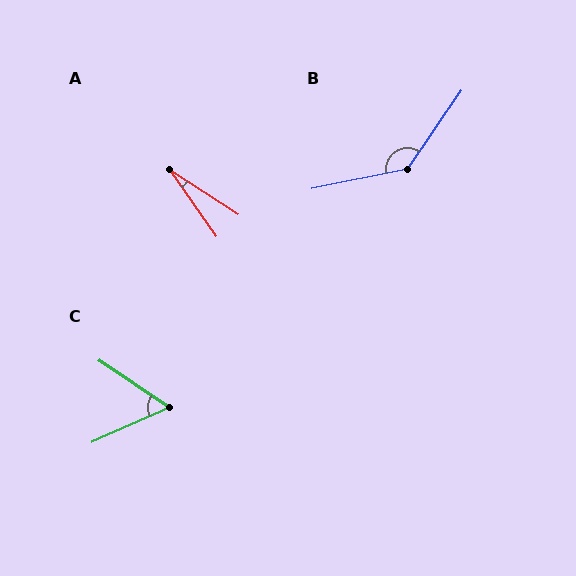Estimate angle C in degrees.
Approximately 58 degrees.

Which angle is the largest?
B, at approximately 136 degrees.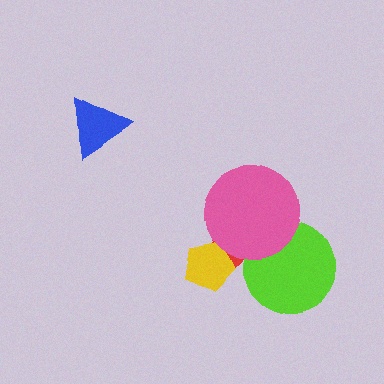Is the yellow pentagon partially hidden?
No, no other shape covers it.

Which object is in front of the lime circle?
The pink circle is in front of the lime circle.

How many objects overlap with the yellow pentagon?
1 object overlaps with the yellow pentagon.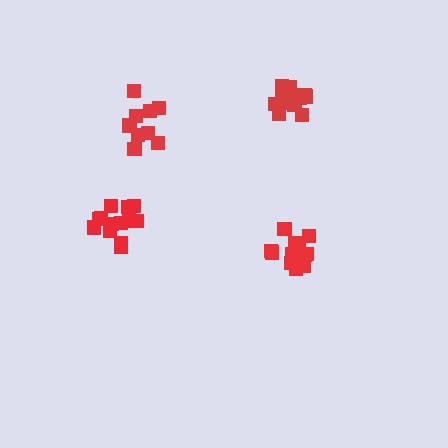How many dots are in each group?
Group 1: 12 dots, Group 2: 14 dots, Group 3: 14 dots, Group 4: 9 dots (49 total).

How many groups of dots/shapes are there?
There are 4 groups.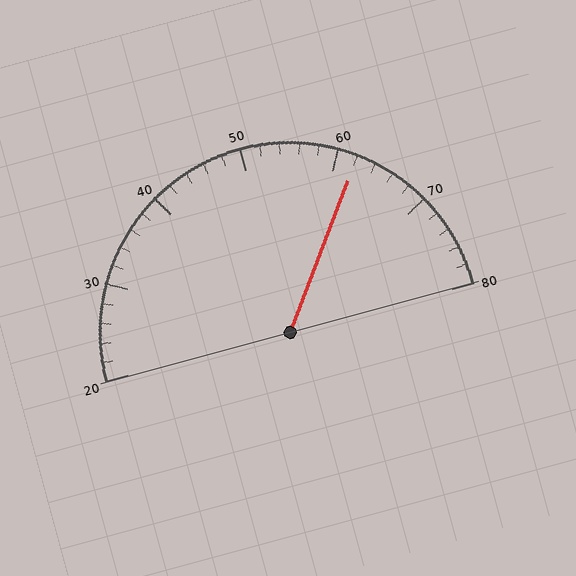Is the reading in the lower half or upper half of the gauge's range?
The reading is in the upper half of the range (20 to 80).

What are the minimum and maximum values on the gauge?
The gauge ranges from 20 to 80.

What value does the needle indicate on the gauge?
The needle indicates approximately 62.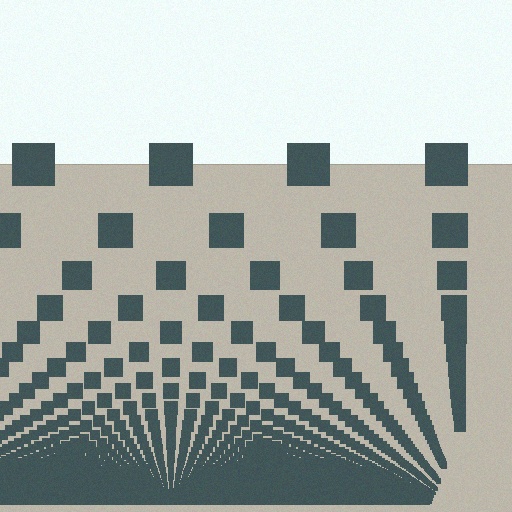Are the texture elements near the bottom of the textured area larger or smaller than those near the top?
Smaller. The gradient is inverted — elements near the bottom are smaller and denser.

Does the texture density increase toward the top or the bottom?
Density increases toward the bottom.